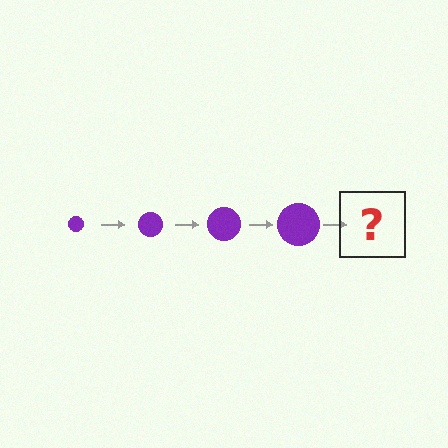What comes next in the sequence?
The next element should be a purple circle, larger than the previous one.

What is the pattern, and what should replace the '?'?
The pattern is that the circle gets progressively larger each step. The '?' should be a purple circle, larger than the previous one.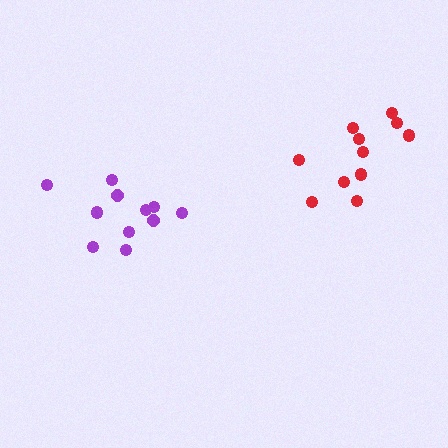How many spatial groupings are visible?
There are 2 spatial groupings.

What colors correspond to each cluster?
The clusters are colored: purple, red.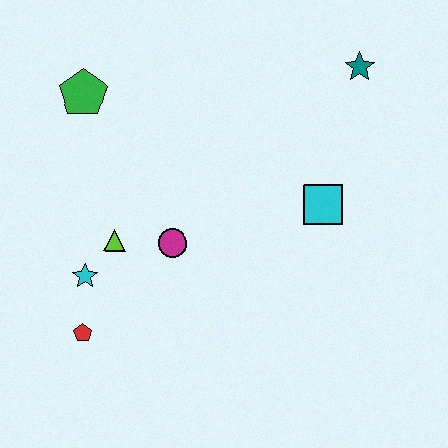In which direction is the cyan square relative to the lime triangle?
The cyan square is to the right of the lime triangle.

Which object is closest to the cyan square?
The teal star is closest to the cyan square.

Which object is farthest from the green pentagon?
The teal star is farthest from the green pentagon.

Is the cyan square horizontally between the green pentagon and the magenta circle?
No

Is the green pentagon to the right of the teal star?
No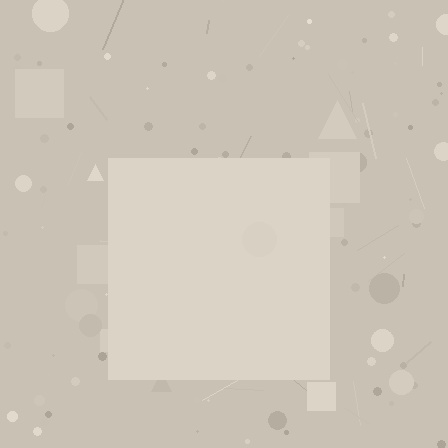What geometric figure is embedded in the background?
A square is embedded in the background.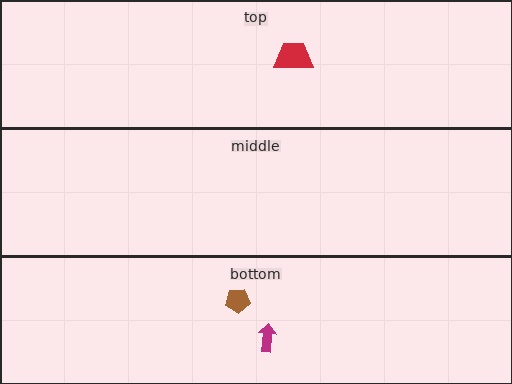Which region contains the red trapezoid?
The top region.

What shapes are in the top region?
The red trapezoid.